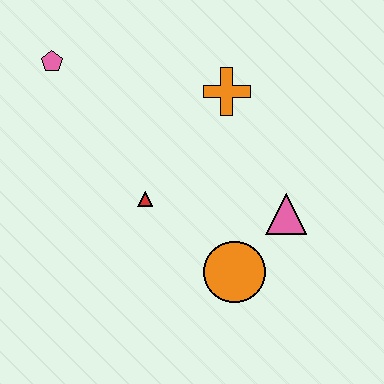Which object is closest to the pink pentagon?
The red triangle is closest to the pink pentagon.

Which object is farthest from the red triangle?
The pink pentagon is farthest from the red triangle.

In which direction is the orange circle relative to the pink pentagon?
The orange circle is below the pink pentagon.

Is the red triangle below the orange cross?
Yes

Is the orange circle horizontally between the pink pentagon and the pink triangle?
Yes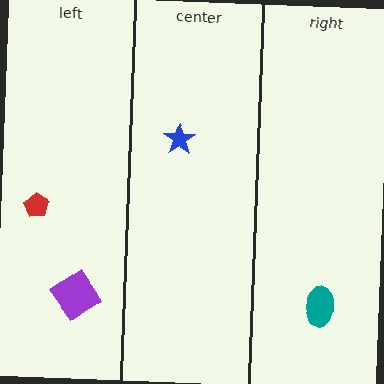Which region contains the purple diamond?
The left region.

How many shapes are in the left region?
2.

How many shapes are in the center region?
1.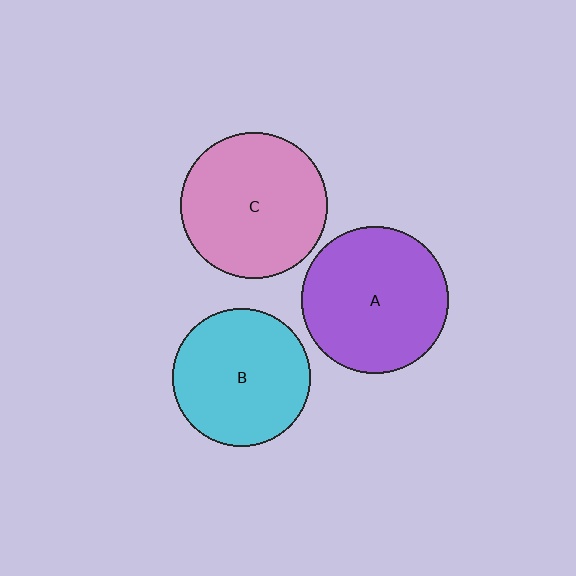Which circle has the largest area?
Circle A (purple).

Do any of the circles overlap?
No, none of the circles overlap.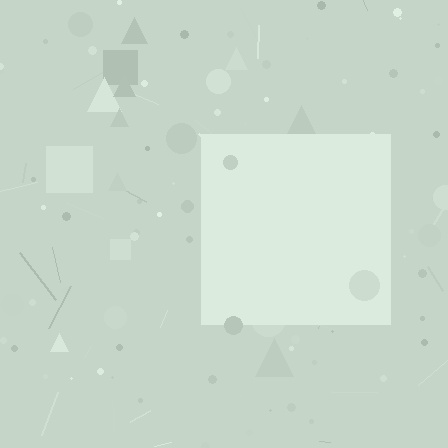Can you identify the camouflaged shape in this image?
The camouflaged shape is a square.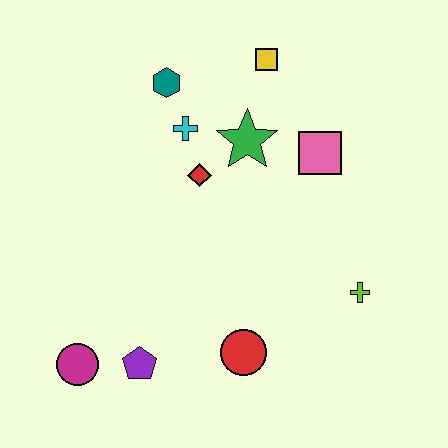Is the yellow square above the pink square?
Yes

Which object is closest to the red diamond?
The cyan cross is closest to the red diamond.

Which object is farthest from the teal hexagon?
The magenta circle is farthest from the teal hexagon.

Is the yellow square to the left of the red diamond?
No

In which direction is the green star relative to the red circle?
The green star is above the red circle.